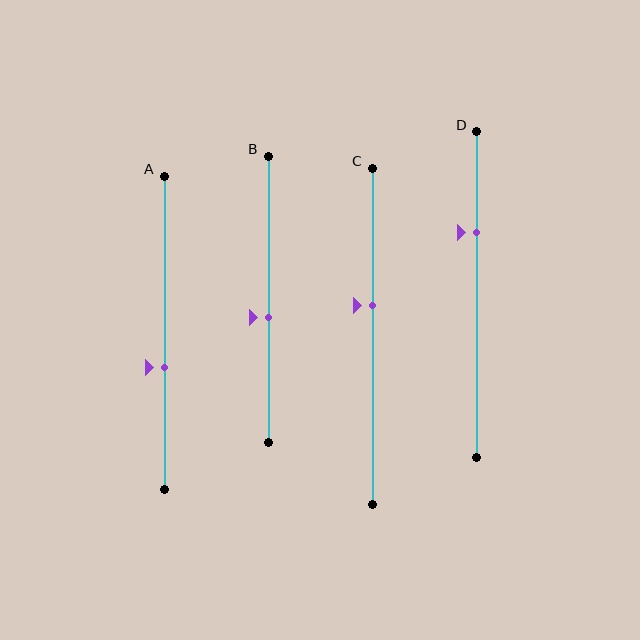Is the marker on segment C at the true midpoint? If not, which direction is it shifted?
No, the marker on segment C is shifted upward by about 9% of the segment length.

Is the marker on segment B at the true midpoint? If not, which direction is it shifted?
No, the marker on segment B is shifted downward by about 6% of the segment length.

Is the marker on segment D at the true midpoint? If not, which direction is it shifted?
No, the marker on segment D is shifted upward by about 19% of the segment length.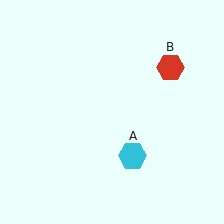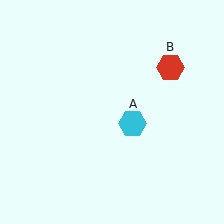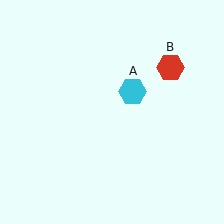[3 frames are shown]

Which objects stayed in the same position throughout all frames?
Red hexagon (object B) remained stationary.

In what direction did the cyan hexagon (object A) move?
The cyan hexagon (object A) moved up.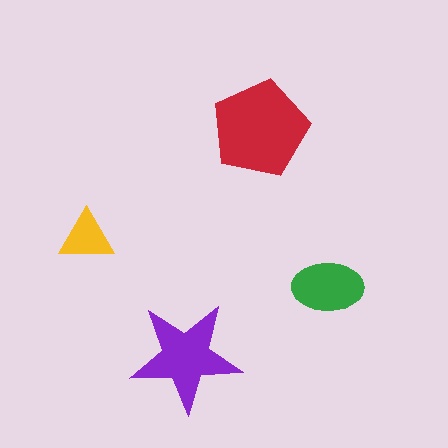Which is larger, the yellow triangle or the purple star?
The purple star.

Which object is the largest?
The red pentagon.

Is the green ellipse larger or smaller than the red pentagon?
Smaller.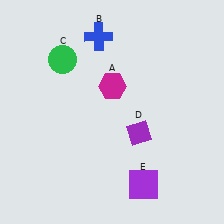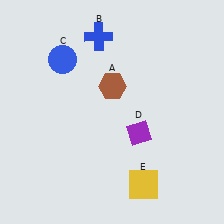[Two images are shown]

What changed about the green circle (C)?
In Image 1, C is green. In Image 2, it changed to blue.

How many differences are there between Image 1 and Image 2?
There are 3 differences between the two images.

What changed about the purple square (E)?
In Image 1, E is purple. In Image 2, it changed to yellow.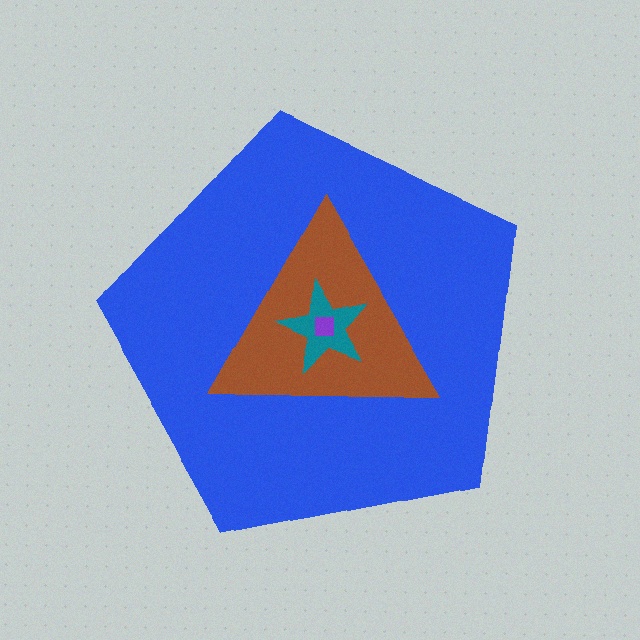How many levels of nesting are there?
4.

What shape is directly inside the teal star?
The purple square.